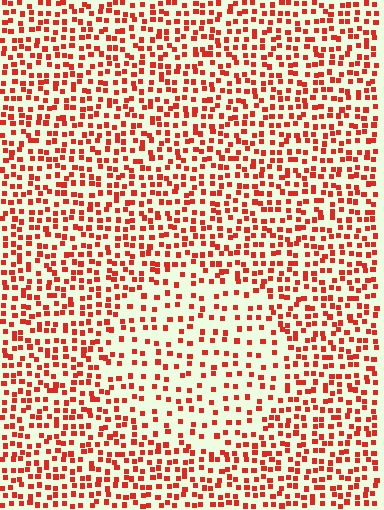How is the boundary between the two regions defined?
The boundary is defined by a change in element density (approximately 1.8x ratio). All elements are the same color, size, and shape.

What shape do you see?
I see a circle.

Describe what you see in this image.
The image contains small red elements arranged at two different densities. A circle-shaped region is visible where the elements are less densely packed than the surrounding area.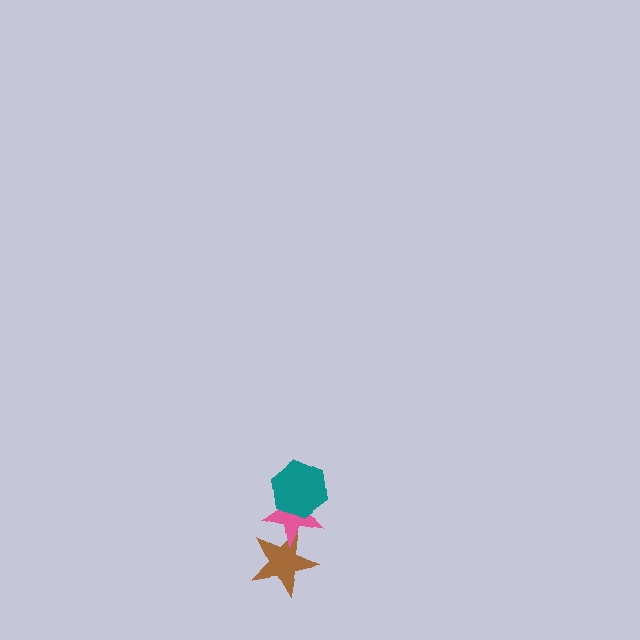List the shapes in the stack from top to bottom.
From top to bottom: the teal hexagon, the pink star, the brown star.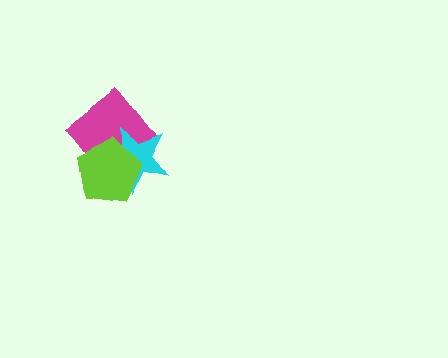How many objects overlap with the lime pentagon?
2 objects overlap with the lime pentagon.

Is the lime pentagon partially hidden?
No, no other shape covers it.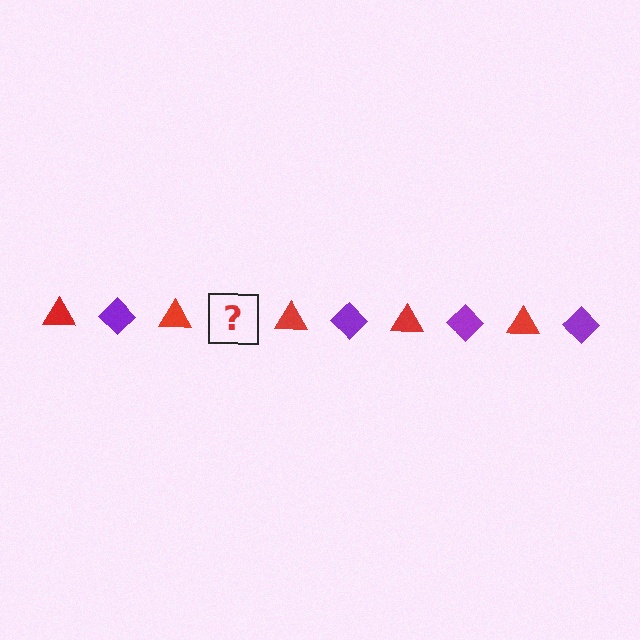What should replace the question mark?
The question mark should be replaced with a purple diamond.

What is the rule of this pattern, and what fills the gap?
The rule is that the pattern alternates between red triangle and purple diamond. The gap should be filled with a purple diamond.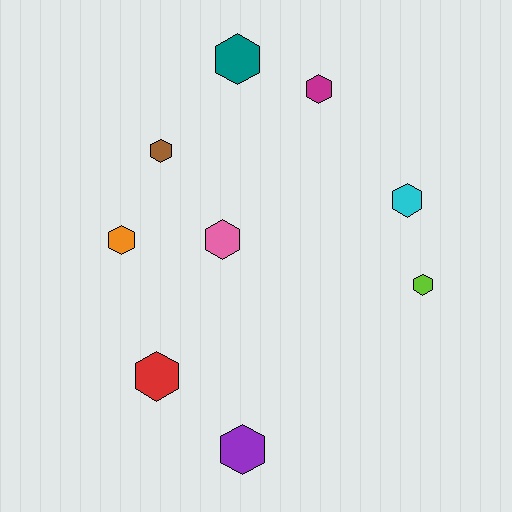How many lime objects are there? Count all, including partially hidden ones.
There is 1 lime object.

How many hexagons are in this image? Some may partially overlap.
There are 9 hexagons.